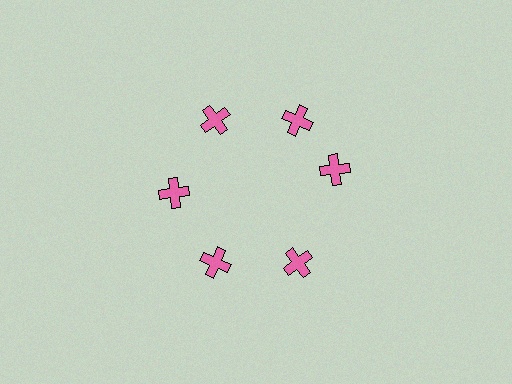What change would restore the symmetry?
The symmetry would be restored by rotating it back into even spacing with its neighbors so that all 6 crosses sit at equal angles and equal distance from the center.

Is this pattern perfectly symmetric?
No. The 6 pink crosses are arranged in a ring, but one element near the 3 o'clock position is rotated out of alignment along the ring, breaking the 6-fold rotational symmetry.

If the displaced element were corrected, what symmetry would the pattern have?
It would have 6-fold rotational symmetry — the pattern would map onto itself every 60 degrees.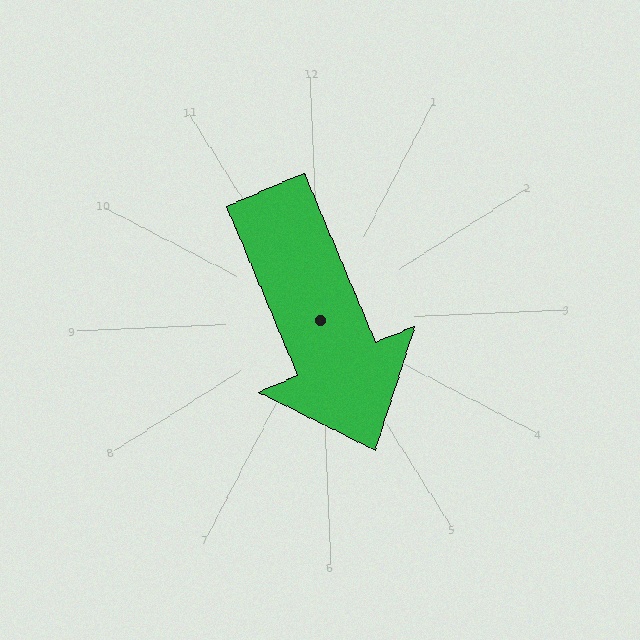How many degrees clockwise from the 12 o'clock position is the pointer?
Approximately 160 degrees.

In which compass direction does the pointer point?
South.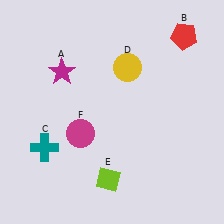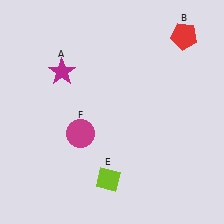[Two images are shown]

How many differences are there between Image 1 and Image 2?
There are 2 differences between the two images.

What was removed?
The yellow circle (D), the teal cross (C) were removed in Image 2.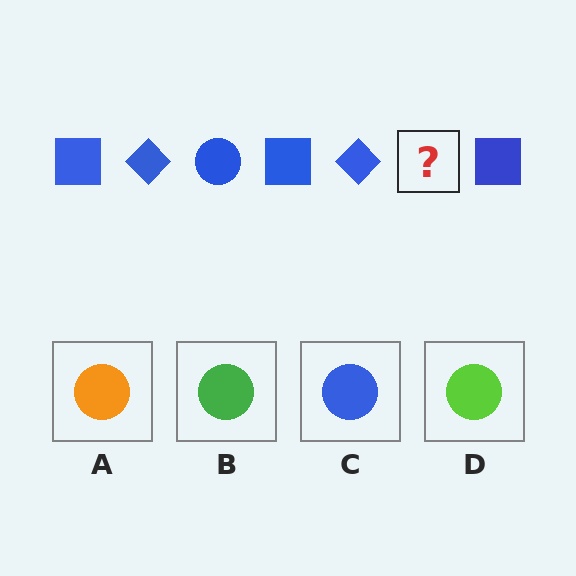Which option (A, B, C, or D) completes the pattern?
C.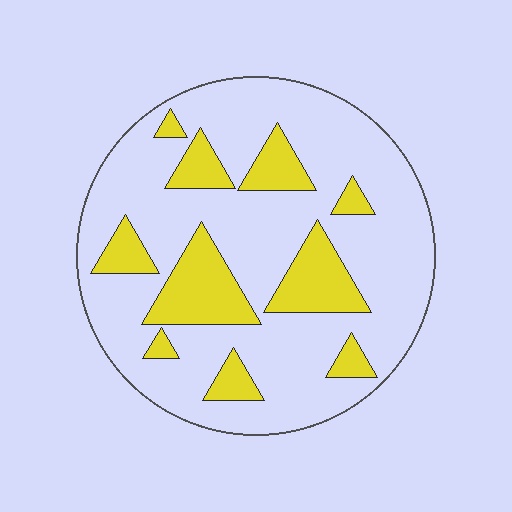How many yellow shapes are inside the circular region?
10.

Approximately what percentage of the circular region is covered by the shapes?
Approximately 25%.